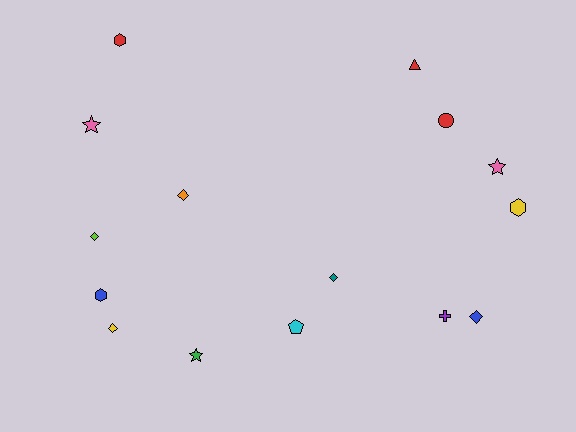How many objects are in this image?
There are 15 objects.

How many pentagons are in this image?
There is 1 pentagon.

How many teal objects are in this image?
There is 1 teal object.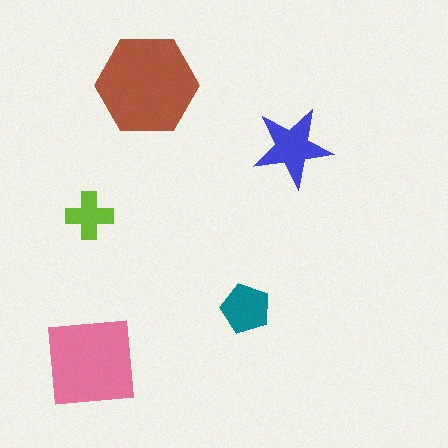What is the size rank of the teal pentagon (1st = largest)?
4th.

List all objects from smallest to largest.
The lime cross, the teal pentagon, the blue star, the pink square, the brown hexagon.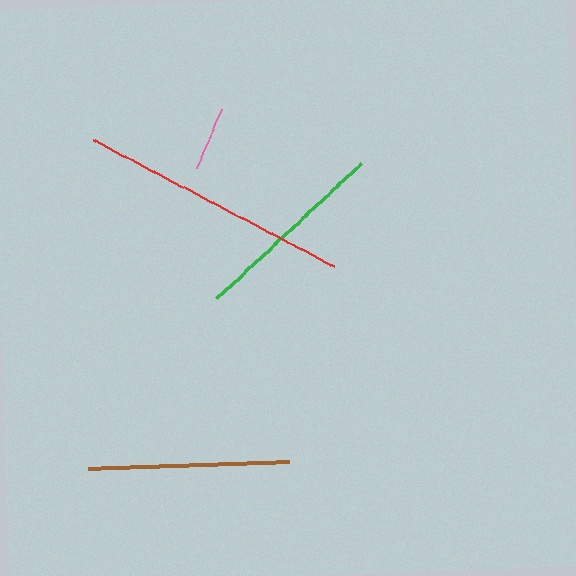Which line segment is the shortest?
The pink line is the shortest at approximately 64 pixels.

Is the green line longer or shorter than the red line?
The red line is longer than the green line.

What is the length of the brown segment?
The brown segment is approximately 201 pixels long.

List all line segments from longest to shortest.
From longest to shortest: red, brown, green, pink.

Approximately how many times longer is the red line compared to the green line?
The red line is approximately 1.4 times the length of the green line.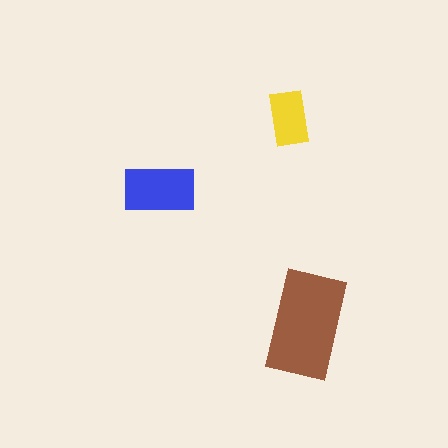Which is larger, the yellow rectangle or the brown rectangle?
The brown one.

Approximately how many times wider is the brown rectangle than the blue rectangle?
About 1.5 times wider.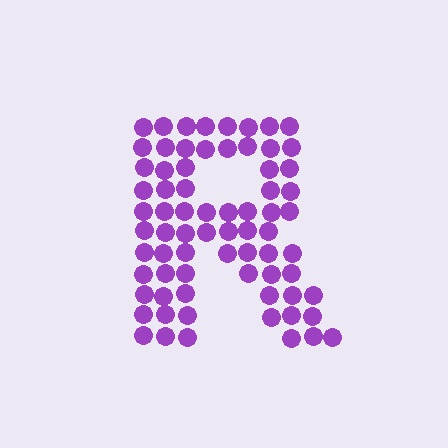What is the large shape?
The large shape is the letter R.